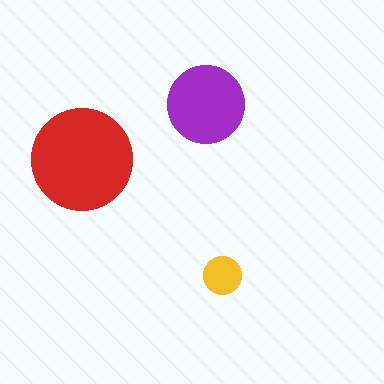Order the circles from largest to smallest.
the red one, the purple one, the yellow one.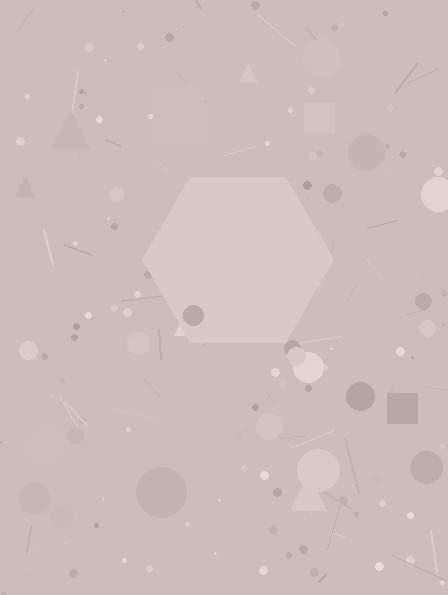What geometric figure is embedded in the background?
A hexagon is embedded in the background.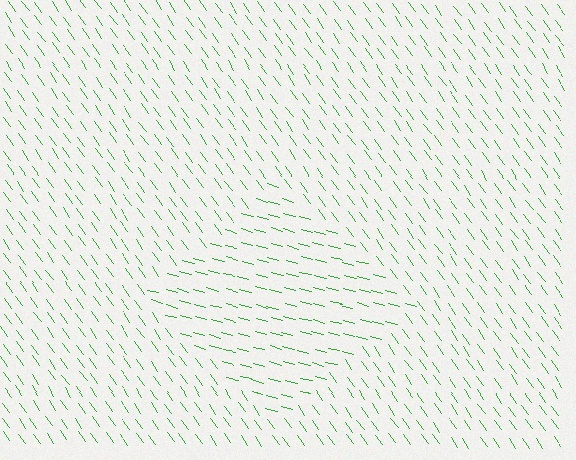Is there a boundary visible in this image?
Yes, there is a texture boundary formed by a change in line orientation.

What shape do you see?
I see a diamond.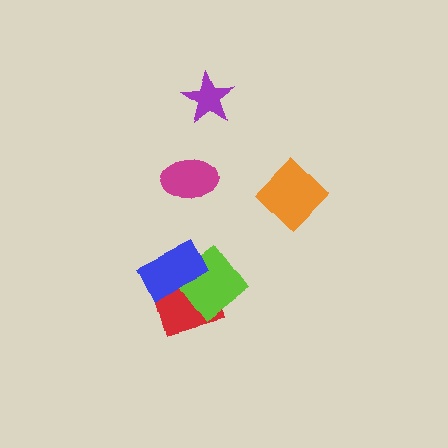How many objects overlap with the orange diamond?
0 objects overlap with the orange diamond.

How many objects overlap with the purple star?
0 objects overlap with the purple star.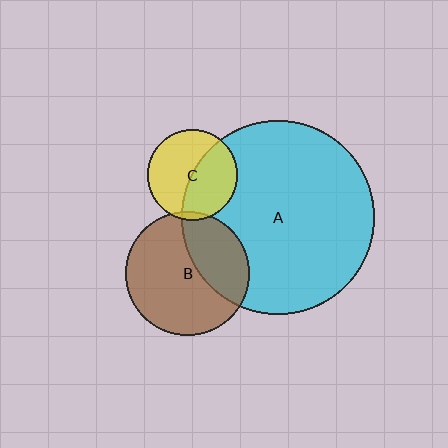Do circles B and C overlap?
Yes.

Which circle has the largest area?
Circle A (cyan).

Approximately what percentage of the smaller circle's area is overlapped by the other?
Approximately 5%.